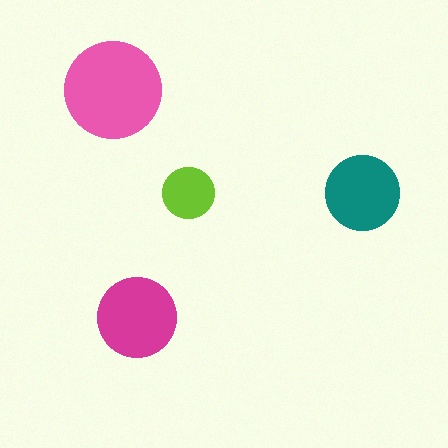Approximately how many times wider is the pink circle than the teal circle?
About 1.5 times wider.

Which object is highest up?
The pink circle is topmost.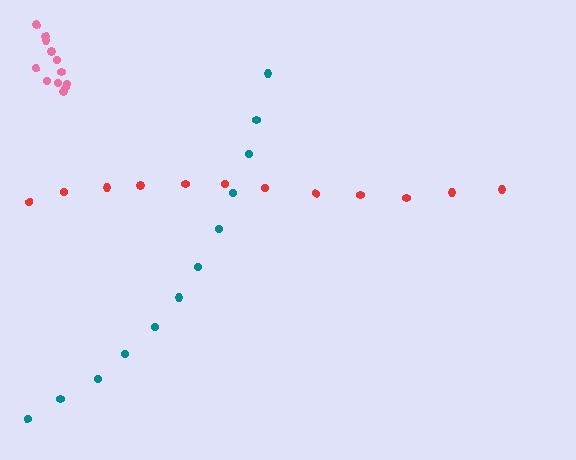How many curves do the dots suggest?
There are 3 distinct paths.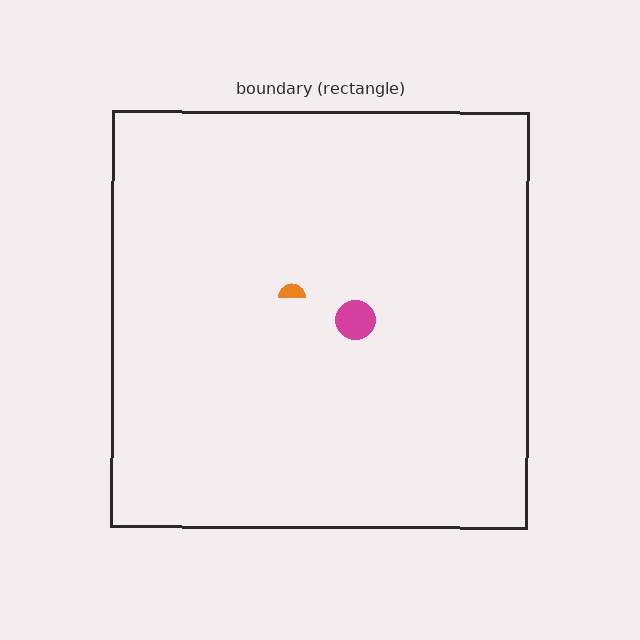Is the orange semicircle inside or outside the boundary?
Inside.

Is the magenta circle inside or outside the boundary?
Inside.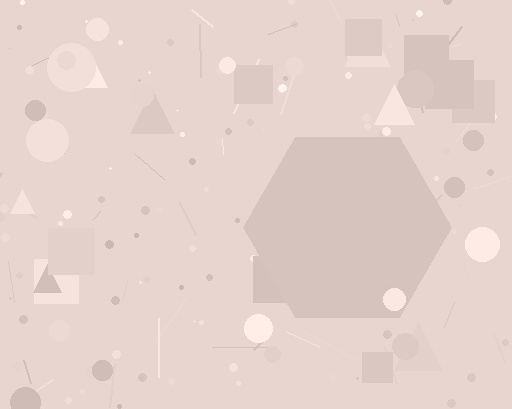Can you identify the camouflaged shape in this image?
The camouflaged shape is a hexagon.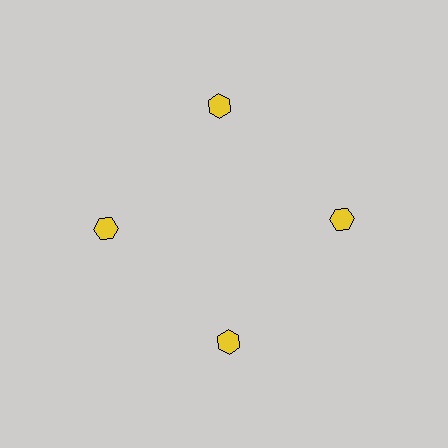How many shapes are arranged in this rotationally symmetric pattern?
There are 4 shapes, arranged in 4 groups of 1.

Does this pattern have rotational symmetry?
Yes, this pattern has 4-fold rotational symmetry. It looks the same after rotating 90 degrees around the center.